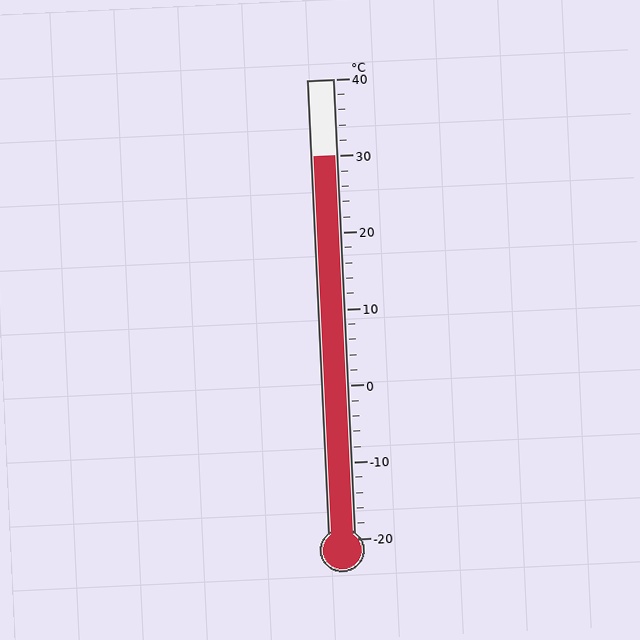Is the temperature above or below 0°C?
The temperature is above 0°C.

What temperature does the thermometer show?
The thermometer shows approximately 30°C.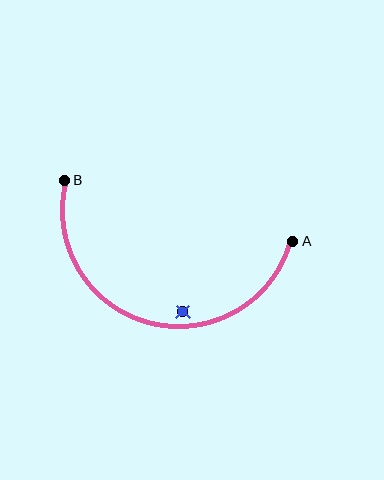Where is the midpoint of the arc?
The arc midpoint is the point on the curve farthest from the straight line joining A and B. It sits below that line.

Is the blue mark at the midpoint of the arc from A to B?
No — the blue mark does not lie on the arc at all. It sits slightly inside the curve.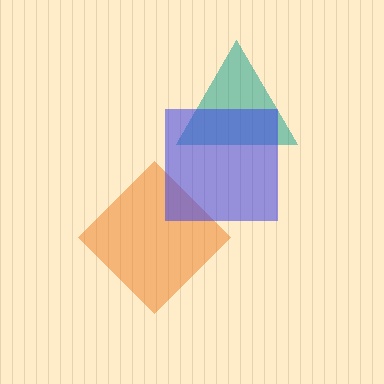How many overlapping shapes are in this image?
There are 3 overlapping shapes in the image.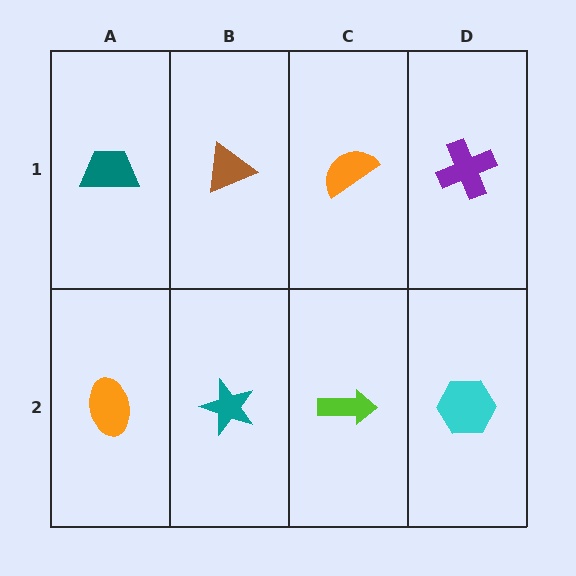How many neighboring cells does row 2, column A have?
2.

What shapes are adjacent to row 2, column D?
A purple cross (row 1, column D), a lime arrow (row 2, column C).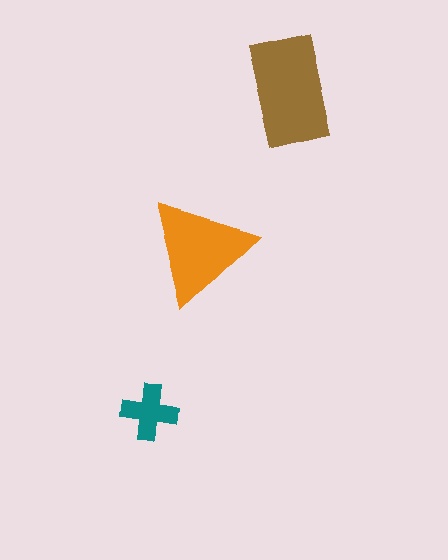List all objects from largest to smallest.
The brown rectangle, the orange triangle, the teal cross.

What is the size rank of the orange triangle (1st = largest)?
2nd.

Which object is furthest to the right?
The brown rectangle is rightmost.